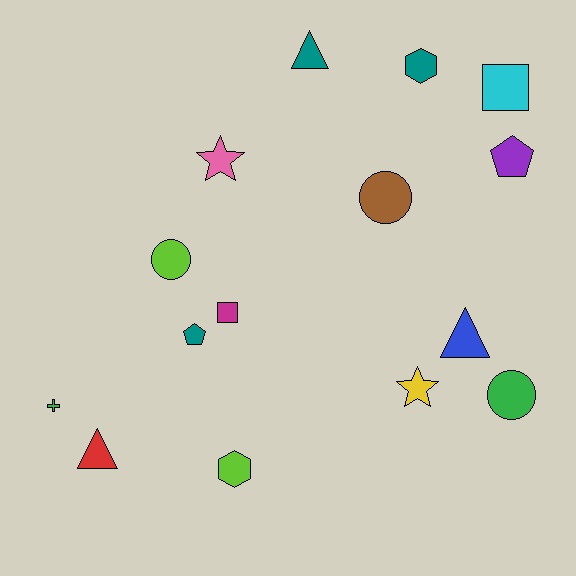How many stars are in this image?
There are 2 stars.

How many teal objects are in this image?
There are 3 teal objects.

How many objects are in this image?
There are 15 objects.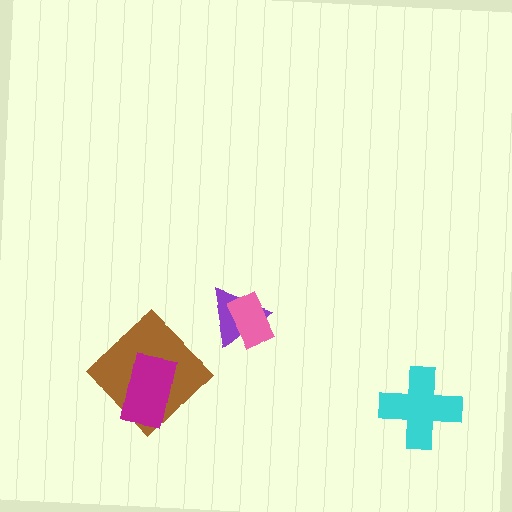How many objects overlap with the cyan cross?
0 objects overlap with the cyan cross.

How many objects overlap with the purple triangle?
1 object overlaps with the purple triangle.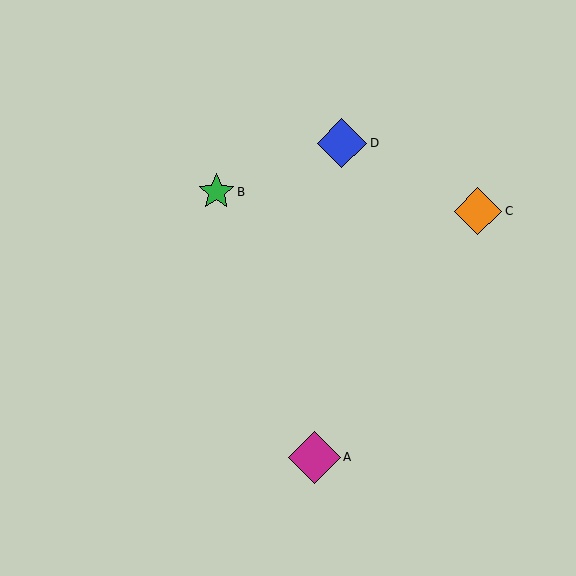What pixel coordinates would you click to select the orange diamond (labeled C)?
Click at (478, 211) to select the orange diamond C.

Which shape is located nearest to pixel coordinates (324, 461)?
The magenta diamond (labeled A) at (314, 457) is nearest to that location.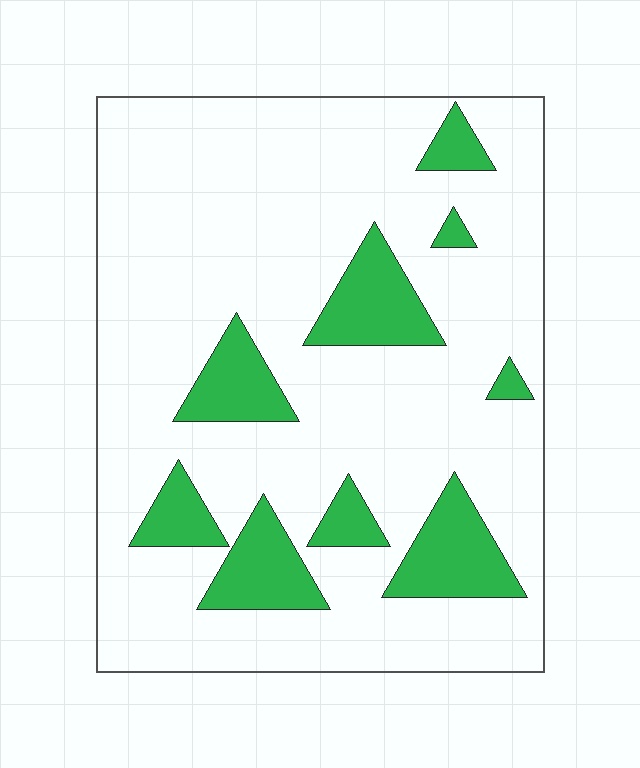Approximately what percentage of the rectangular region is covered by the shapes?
Approximately 20%.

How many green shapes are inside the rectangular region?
9.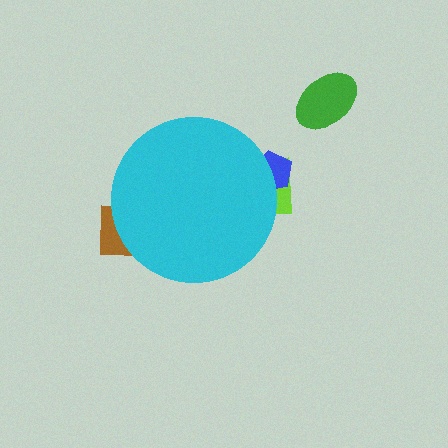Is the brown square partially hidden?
Yes, the brown square is partially hidden behind the cyan circle.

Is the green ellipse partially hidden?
No, the green ellipse is fully visible.